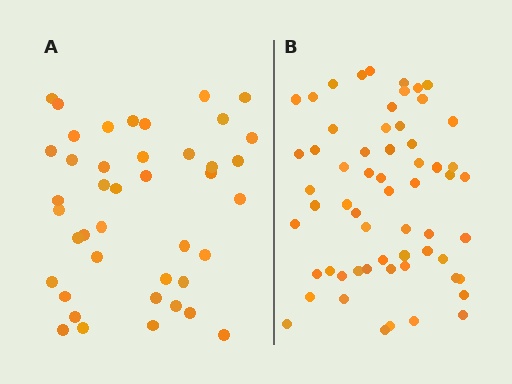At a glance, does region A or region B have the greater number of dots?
Region B (the right region) has more dots.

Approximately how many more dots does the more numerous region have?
Region B has approximately 20 more dots than region A.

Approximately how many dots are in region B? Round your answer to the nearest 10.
About 60 dots.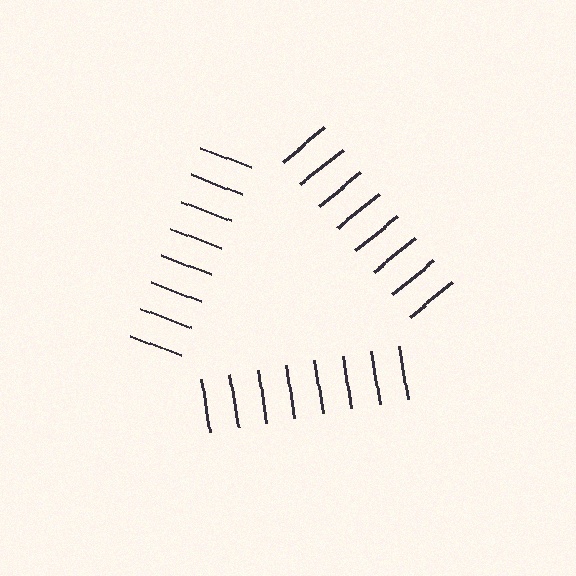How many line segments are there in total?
24 — 8 along each of the 3 edges.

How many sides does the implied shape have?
3 sides — the line-ends trace a triangle.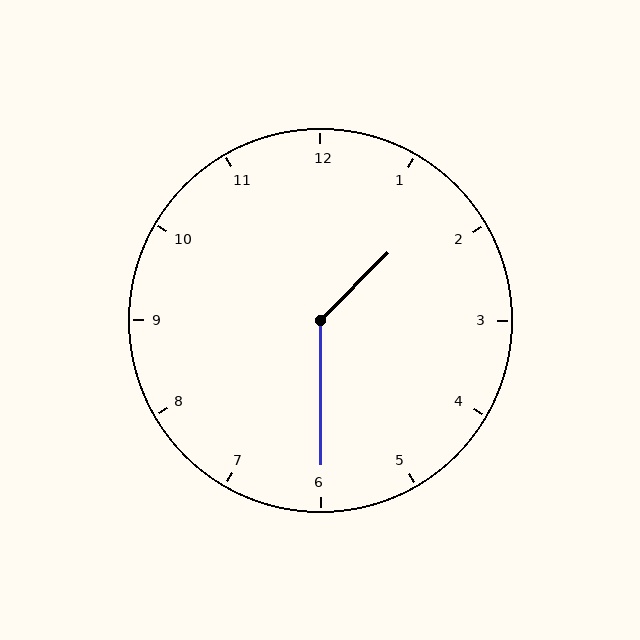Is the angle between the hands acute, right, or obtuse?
It is obtuse.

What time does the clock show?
1:30.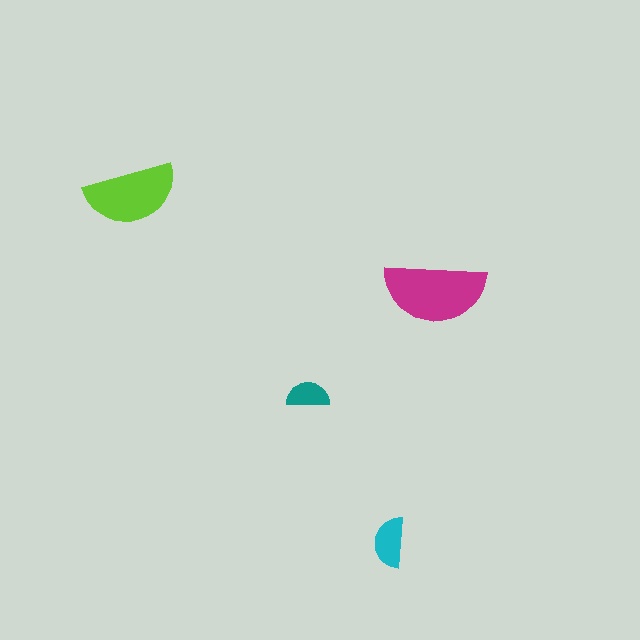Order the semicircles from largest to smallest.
the magenta one, the lime one, the cyan one, the teal one.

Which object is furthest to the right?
The magenta semicircle is rightmost.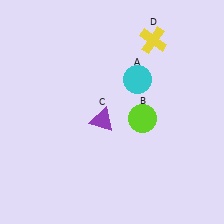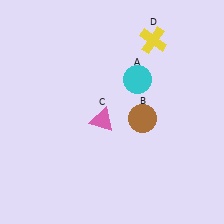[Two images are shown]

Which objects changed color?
B changed from lime to brown. C changed from purple to pink.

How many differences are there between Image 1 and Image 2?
There are 2 differences between the two images.